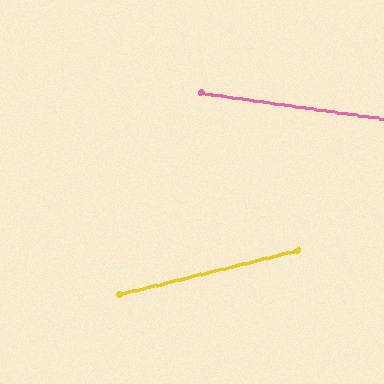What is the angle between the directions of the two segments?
Approximately 22 degrees.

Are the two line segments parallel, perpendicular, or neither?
Neither parallel nor perpendicular — they differ by about 22°.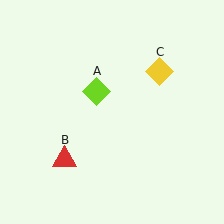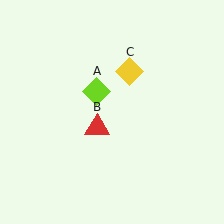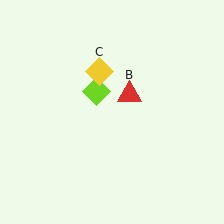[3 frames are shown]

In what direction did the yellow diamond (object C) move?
The yellow diamond (object C) moved left.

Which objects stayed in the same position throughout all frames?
Lime diamond (object A) remained stationary.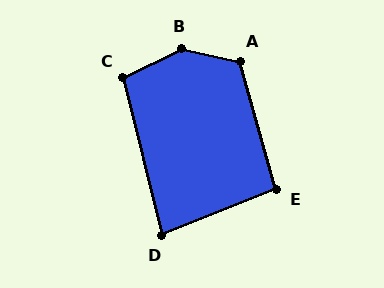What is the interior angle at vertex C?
Approximately 103 degrees (obtuse).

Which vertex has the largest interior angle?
B, at approximately 142 degrees.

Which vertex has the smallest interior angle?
D, at approximately 82 degrees.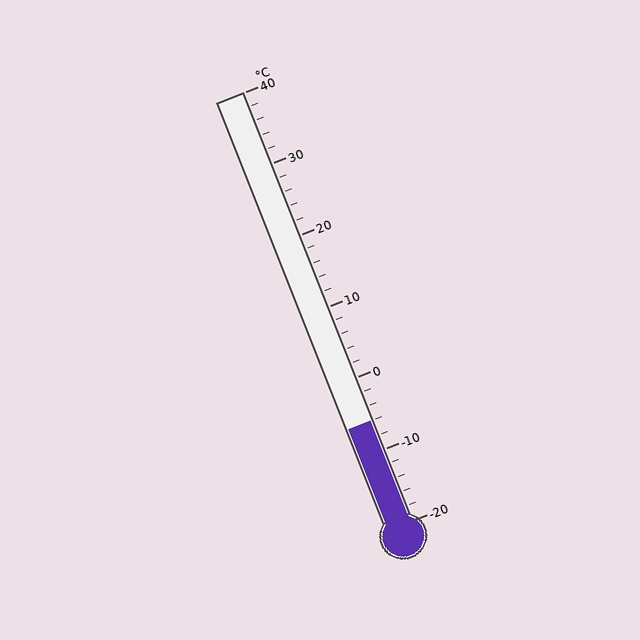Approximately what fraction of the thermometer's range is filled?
The thermometer is filled to approximately 25% of its range.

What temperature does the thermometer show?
The thermometer shows approximately -6°C.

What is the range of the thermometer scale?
The thermometer scale ranges from -20°C to 40°C.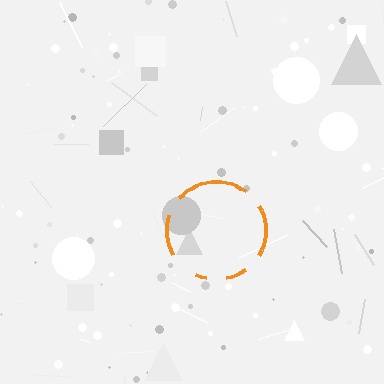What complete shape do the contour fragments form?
The contour fragments form a circle.